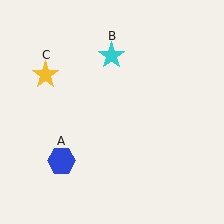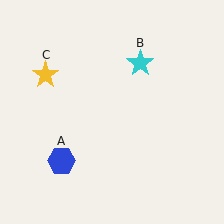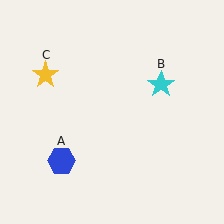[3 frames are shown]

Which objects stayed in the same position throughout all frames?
Blue hexagon (object A) and yellow star (object C) remained stationary.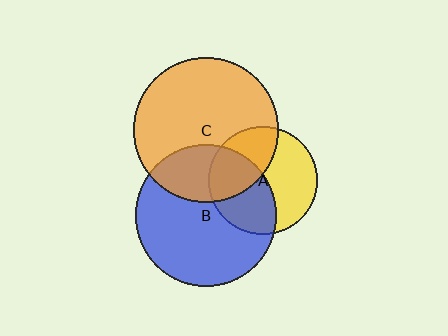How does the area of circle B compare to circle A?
Approximately 1.7 times.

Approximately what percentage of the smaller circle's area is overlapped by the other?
Approximately 40%.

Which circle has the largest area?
Circle C (orange).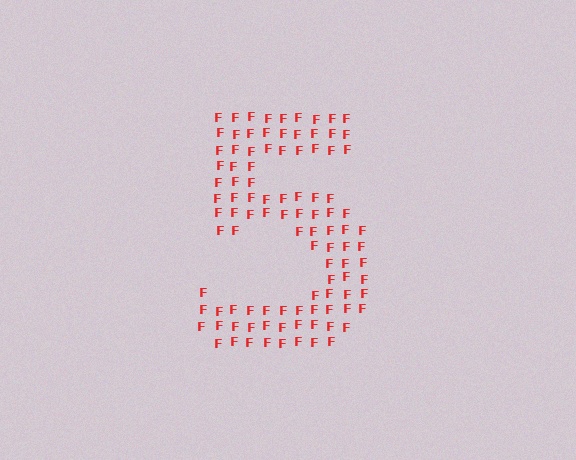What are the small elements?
The small elements are letter F's.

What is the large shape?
The large shape is the digit 5.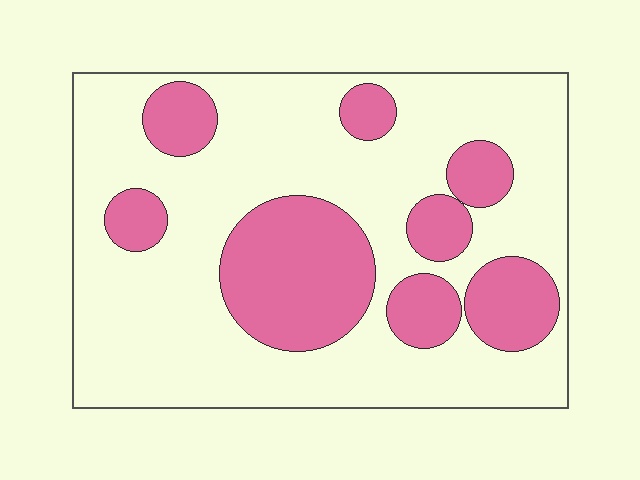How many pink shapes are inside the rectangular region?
8.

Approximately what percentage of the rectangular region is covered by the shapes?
Approximately 30%.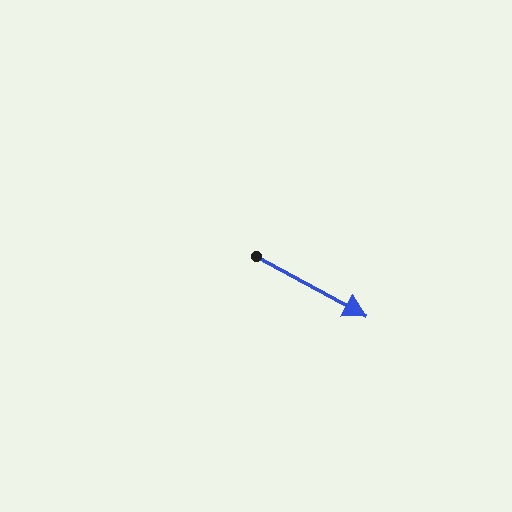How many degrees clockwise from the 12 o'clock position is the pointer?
Approximately 119 degrees.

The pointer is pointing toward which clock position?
Roughly 4 o'clock.